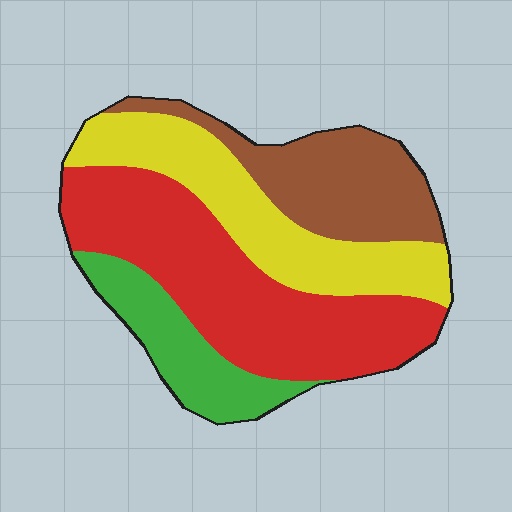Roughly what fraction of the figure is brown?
Brown takes up about one fifth (1/5) of the figure.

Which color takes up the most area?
Red, at roughly 40%.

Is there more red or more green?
Red.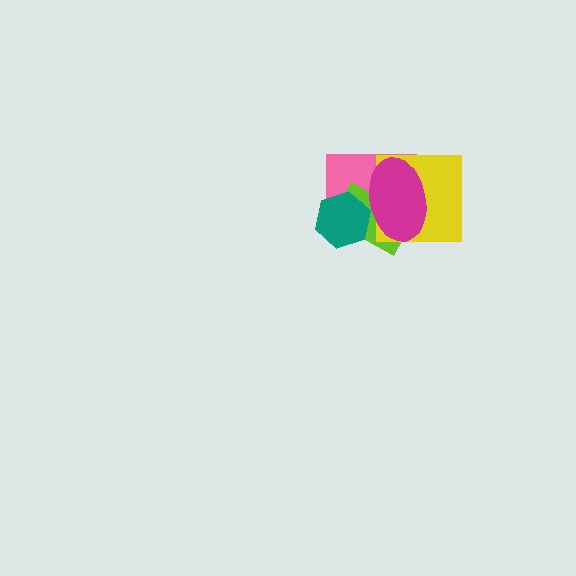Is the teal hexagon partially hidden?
No, no other shape covers it.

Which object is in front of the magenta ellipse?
The teal hexagon is in front of the magenta ellipse.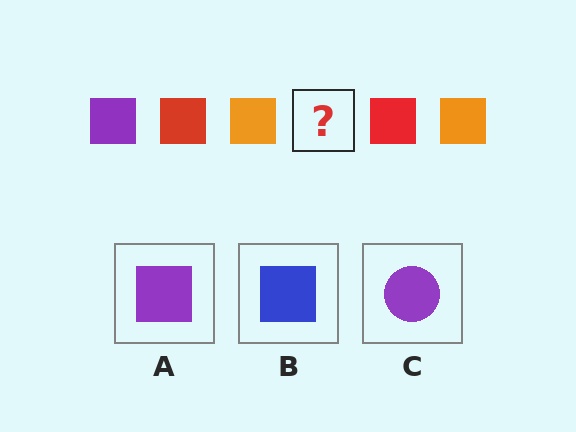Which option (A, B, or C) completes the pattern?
A.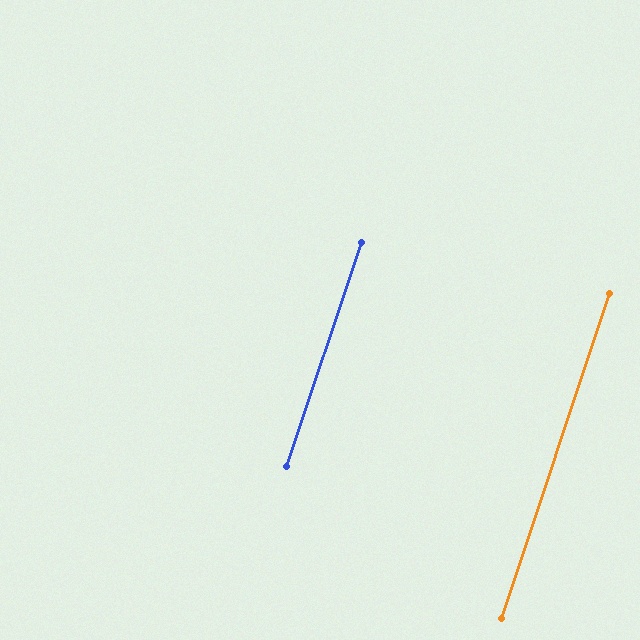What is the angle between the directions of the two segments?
Approximately 0 degrees.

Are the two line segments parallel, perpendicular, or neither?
Parallel — their directions differ by only 0.1°.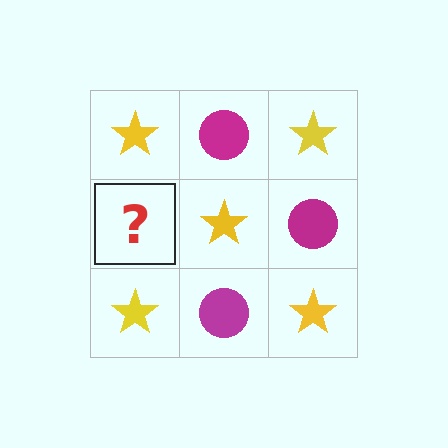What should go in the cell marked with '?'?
The missing cell should contain a magenta circle.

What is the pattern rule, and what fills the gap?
The rule is that it alternates yellow star and magenta circle in a checkerboard pattern. The gap should be filled with a magenta circle.